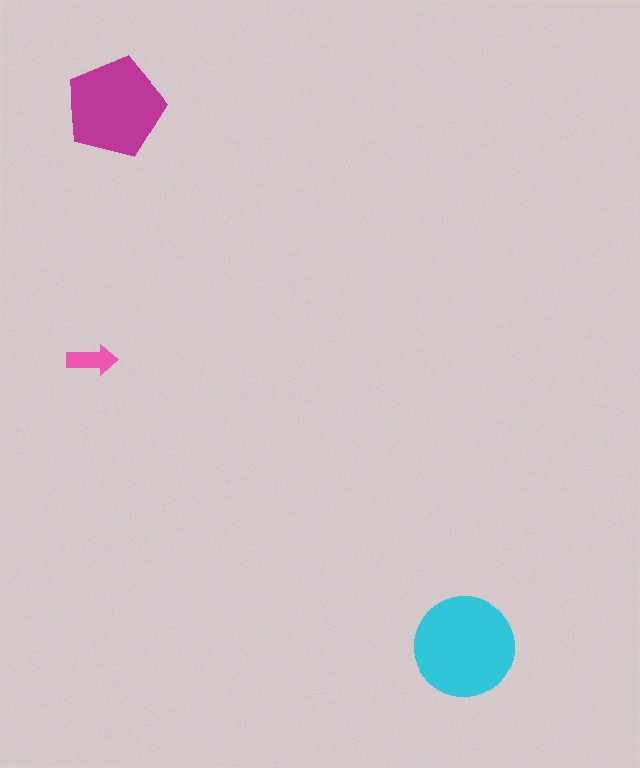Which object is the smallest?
The pink arrow.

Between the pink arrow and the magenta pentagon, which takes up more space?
The magenta pentagon.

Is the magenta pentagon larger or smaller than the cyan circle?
Smaller.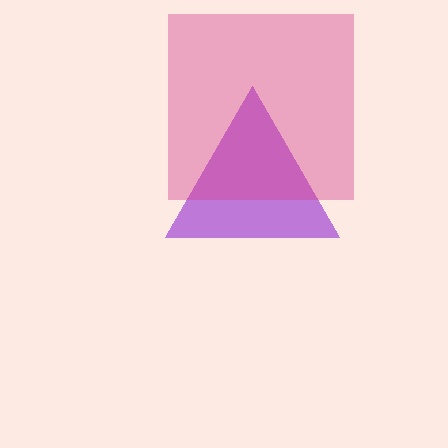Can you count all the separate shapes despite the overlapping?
Yes, there are 2 separate shapes.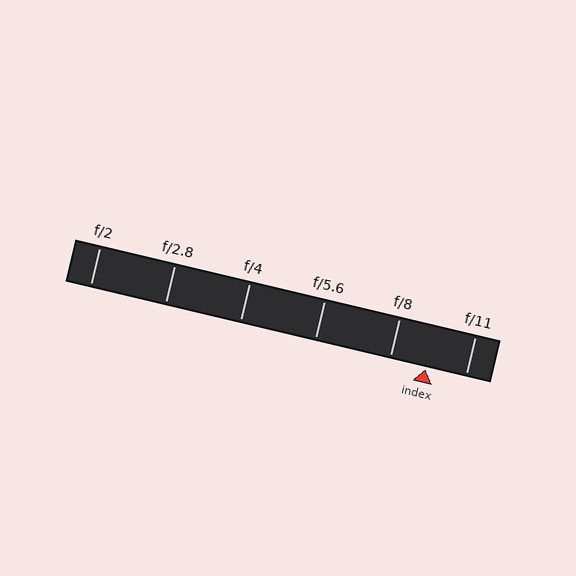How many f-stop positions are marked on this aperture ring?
There are 6 f-stop positions marked.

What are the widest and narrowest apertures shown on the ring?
The widest aperture shown is f/2 and the narrowest is f/11.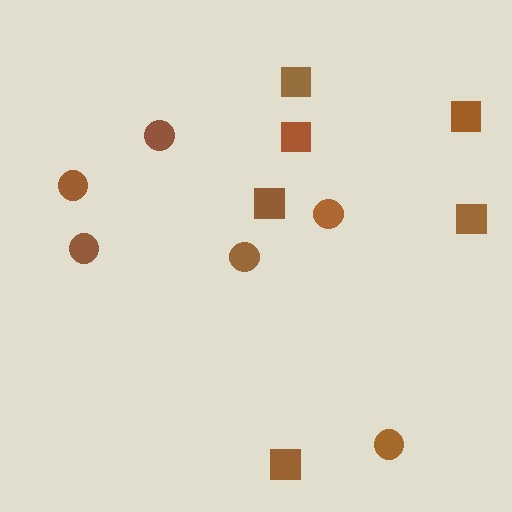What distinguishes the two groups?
There are 2 groups: one group of squares (6) and one group of circles (6).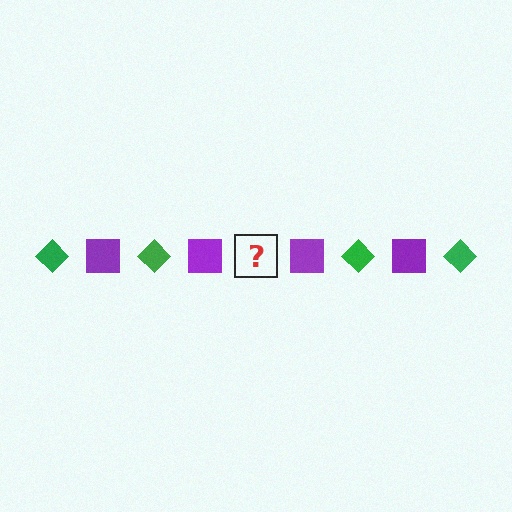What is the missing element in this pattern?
The missing element is a green diamond.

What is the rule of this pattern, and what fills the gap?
The rule is that the pattern alternates between green diamond and purple square. The gap should be filled with a green diamond.